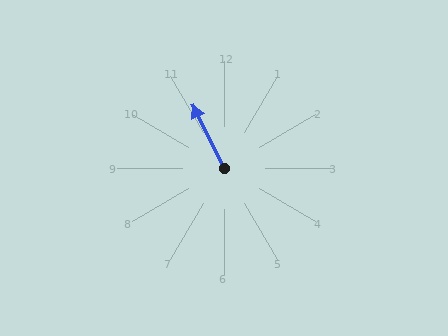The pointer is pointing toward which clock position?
Roughly 11 o'clock.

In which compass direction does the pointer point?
Northwest.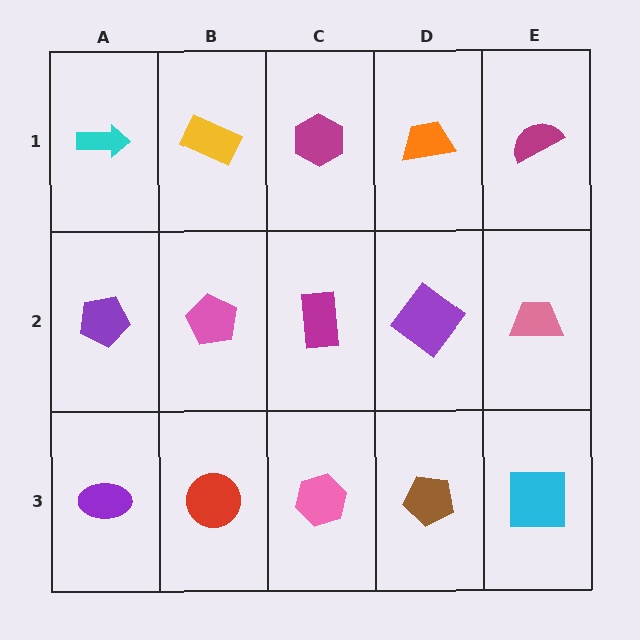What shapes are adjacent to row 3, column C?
A magenta rectangle (row 2, column C), a red circle (row 3, column B), a brown pentagon (row 3, column D).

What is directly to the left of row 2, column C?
A pink pentagon.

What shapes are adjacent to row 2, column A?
A cyan arrow (row 1, column A), a purple ellipse (row 3, column A), a pink pentagon (row 2, column B).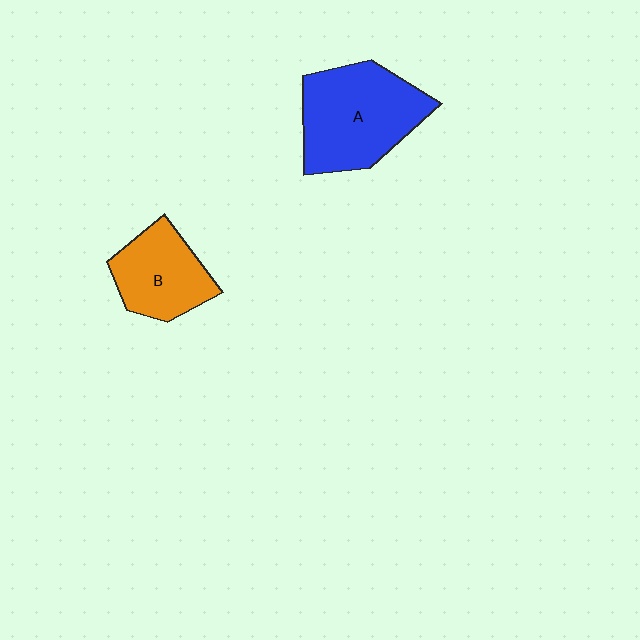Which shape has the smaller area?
Shape B (orange).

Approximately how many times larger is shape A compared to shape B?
Approximately 1.5 times.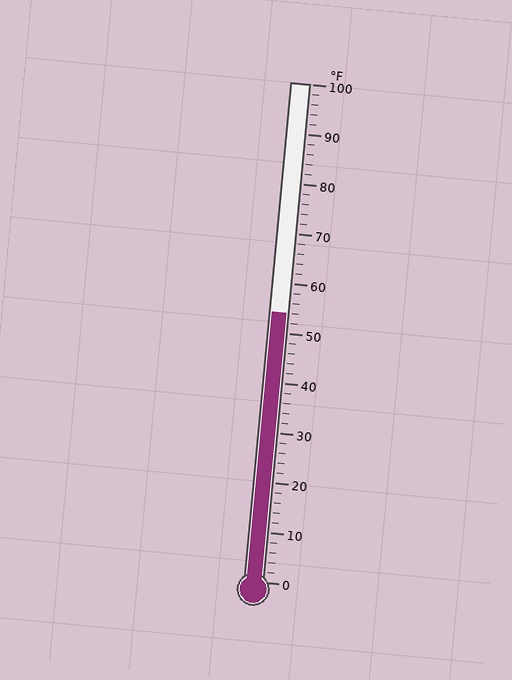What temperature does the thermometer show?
The thermometer shows approximately 54°F.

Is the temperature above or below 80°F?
The temperature is below 80°F.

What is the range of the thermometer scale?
The thermometer scale ranges from 0°F to 100°F.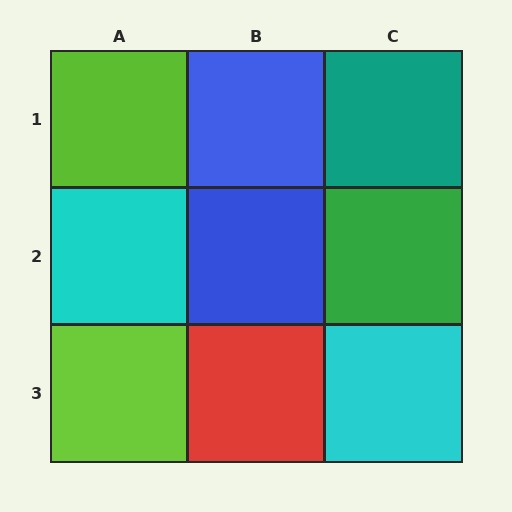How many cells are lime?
2 cells are lime.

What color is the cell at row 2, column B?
Blue.